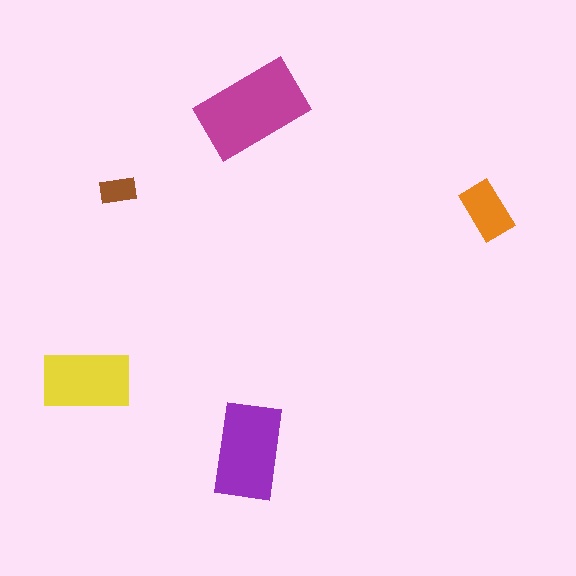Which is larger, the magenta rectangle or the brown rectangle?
The magenta one.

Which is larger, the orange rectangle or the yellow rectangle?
The yellow one.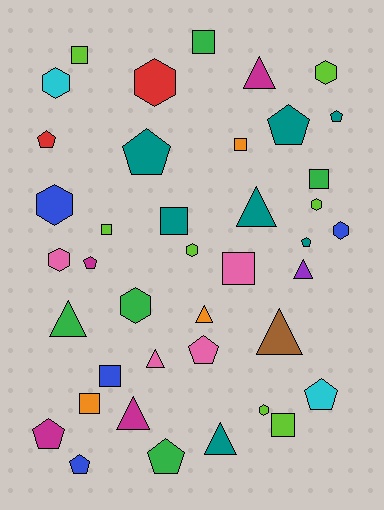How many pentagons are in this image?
There are 11 pentagons.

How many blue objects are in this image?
There are 4 blue objects.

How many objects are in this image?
There are 40 objects.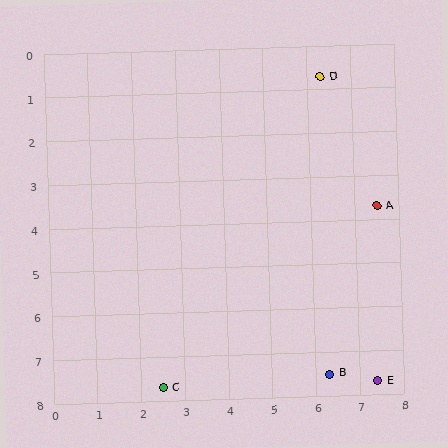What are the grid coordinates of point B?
Point B is at approximately (6.3, 7.5).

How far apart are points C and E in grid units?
Points C and E are about 4.9 grid units apart.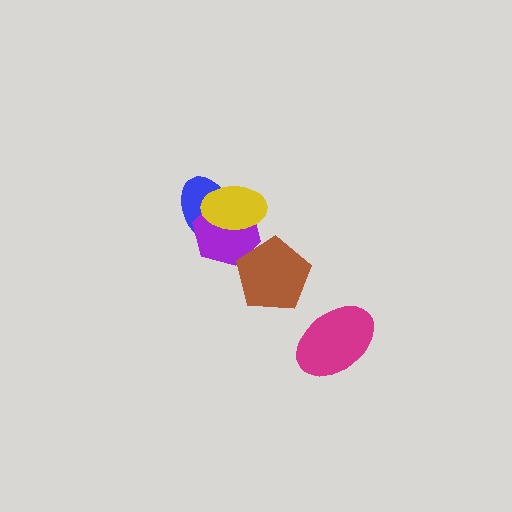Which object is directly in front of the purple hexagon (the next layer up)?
The yellow ellipse is directly in front of the purple hexagon.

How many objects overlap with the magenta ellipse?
0 objects overlap with the magenta ellipse.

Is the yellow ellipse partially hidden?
No, no other shape covers it.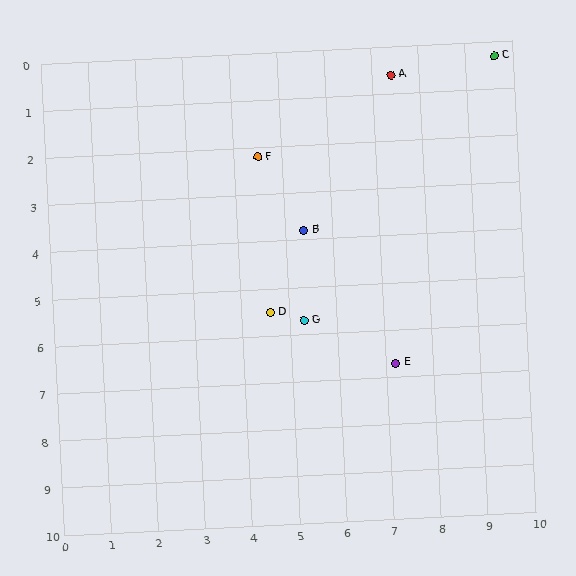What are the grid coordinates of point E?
Point E is at approximately (7.2, 6.7).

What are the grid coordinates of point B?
Point B is at approximately (5.4, 3.8).